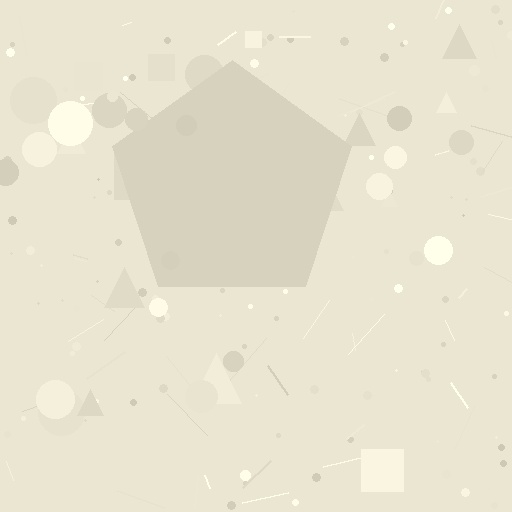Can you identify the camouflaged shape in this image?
The camouflaged shape is a pentagon.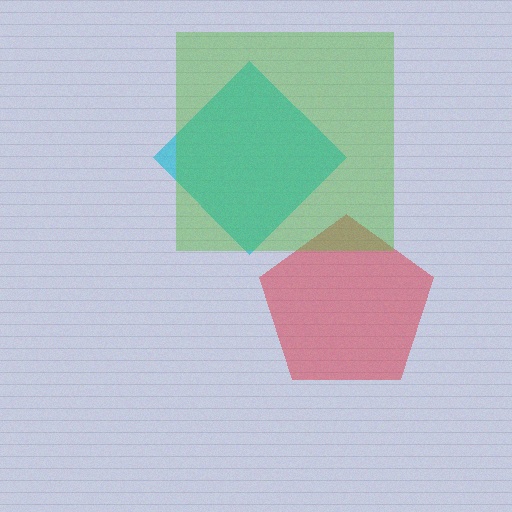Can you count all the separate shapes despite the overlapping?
Yes, there are 3 separate shapes.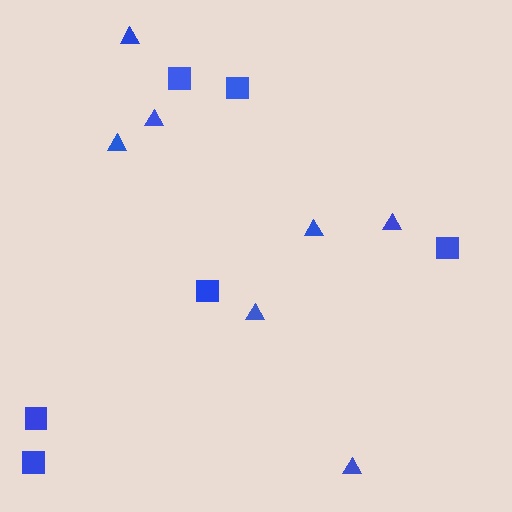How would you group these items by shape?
There are 2 groups: one group of triangles (7) and one group of squares (6).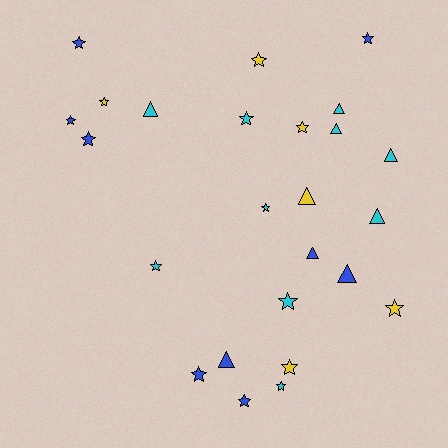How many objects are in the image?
There are 25 objects.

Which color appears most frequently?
Cyan, with 10 objects.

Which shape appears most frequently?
Star, with 16 objects.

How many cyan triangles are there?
There are 5 cyan triangles.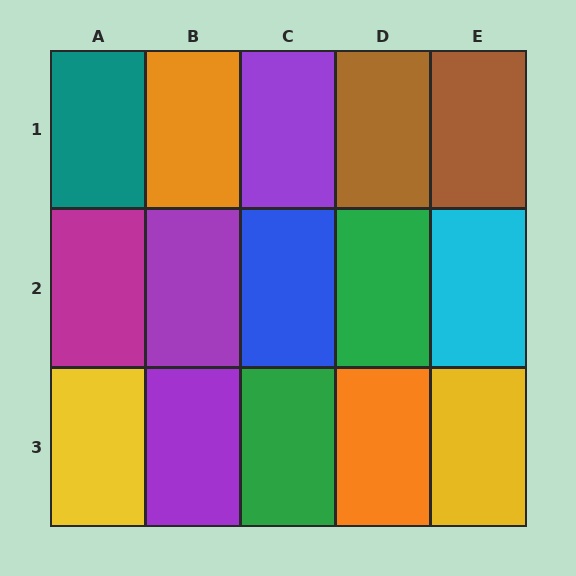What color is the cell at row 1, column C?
Purple.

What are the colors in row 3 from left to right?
Yellow, purple, green, orange, yellow.